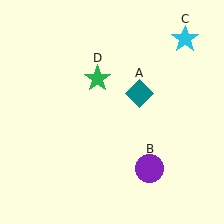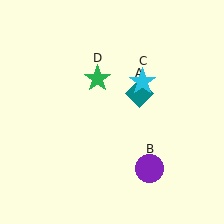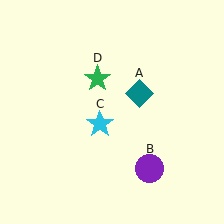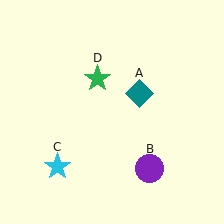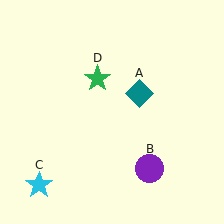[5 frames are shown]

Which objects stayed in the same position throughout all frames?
Teal diamond (object A) and purple circle (object B) and green star (object D) remained stationary.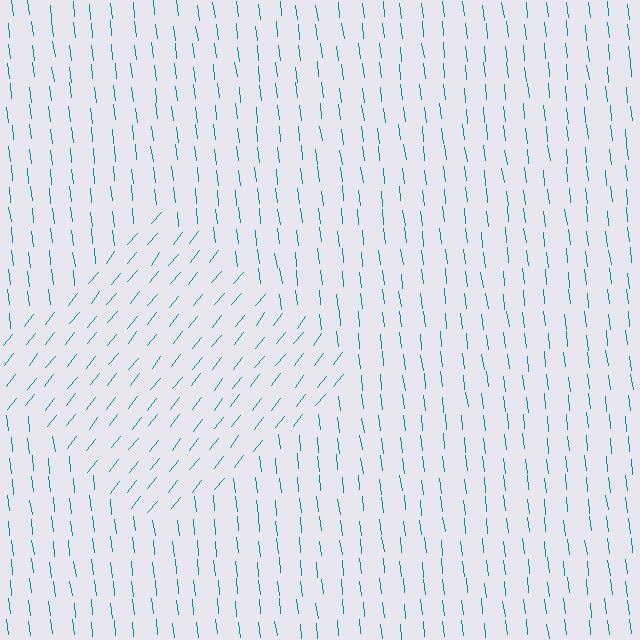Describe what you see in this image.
The image is filled with small teal line segments. A diamond region in the image has lines oriented differently from the surrounding lines, creating a visible texture boundary.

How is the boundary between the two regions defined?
The boundary is defined purely by a change in line orientation (approximately 45 degrees difference). All lines are the same color and thickness.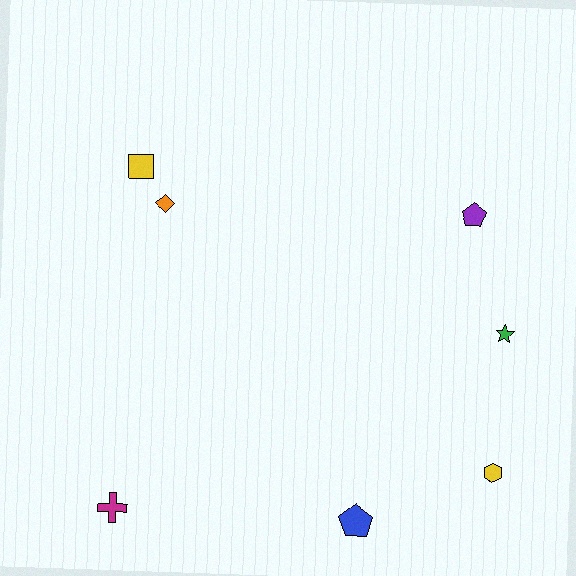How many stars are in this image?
There is 1 star.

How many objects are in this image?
There are 7 objects.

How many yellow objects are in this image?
There are 2 yellow objects.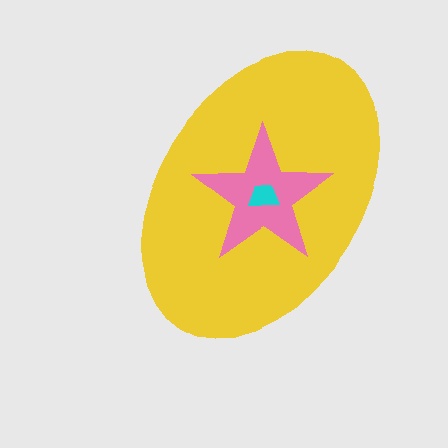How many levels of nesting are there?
3.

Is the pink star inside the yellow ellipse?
Yes.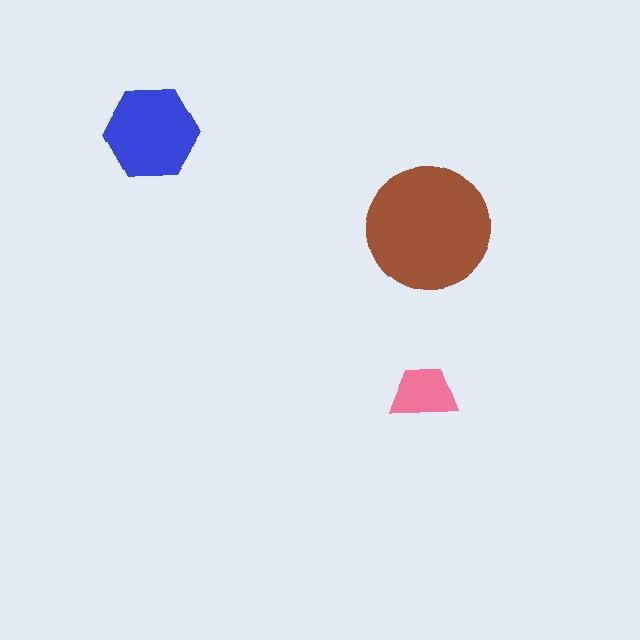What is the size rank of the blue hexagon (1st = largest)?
2nd.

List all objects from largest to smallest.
The brown circle, the blue hexagon, the pink trapezoid.